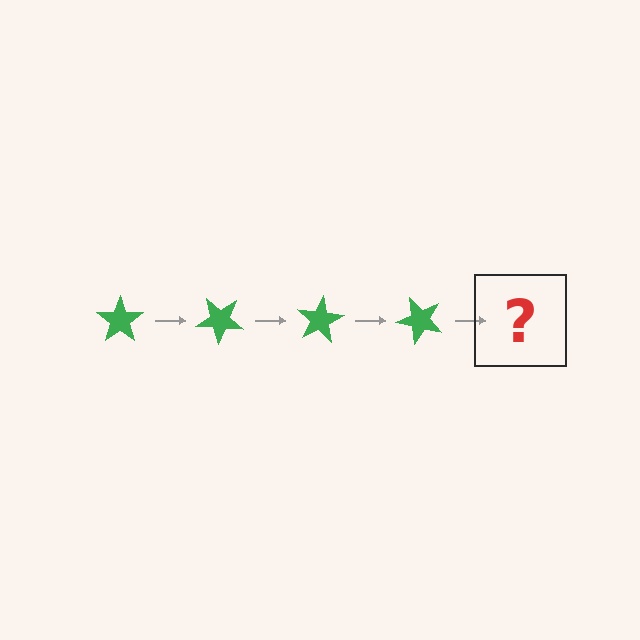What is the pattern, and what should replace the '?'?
The pattern is that the star rotates 40 degrees each step. The '?' should be a green star rotated 160 degrees.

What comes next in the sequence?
The next element should be a green star rotated 160 degrees.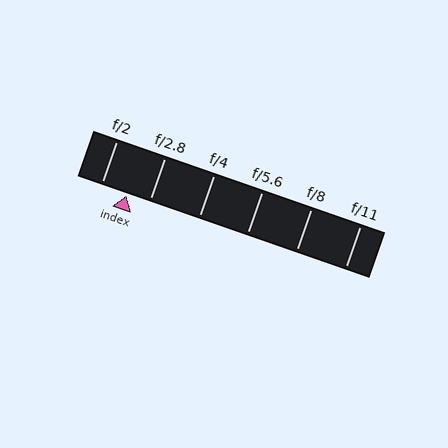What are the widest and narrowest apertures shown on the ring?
The widest aperture shown is f/2 and the narrowest is f/11.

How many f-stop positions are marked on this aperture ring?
There are 6 f-stop positions marked.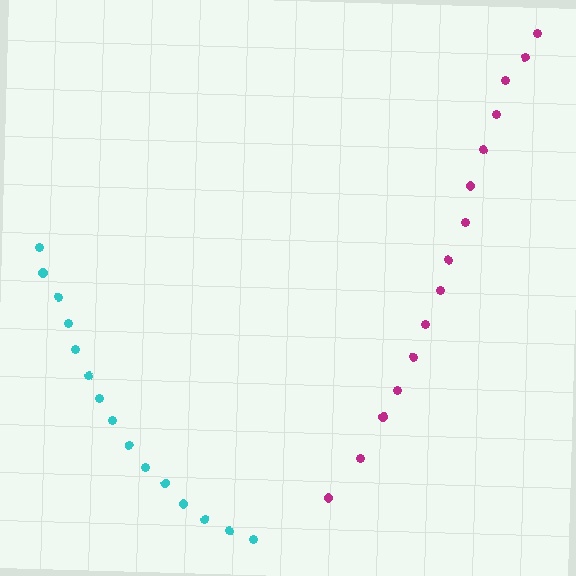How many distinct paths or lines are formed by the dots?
There are 2 distinct paths.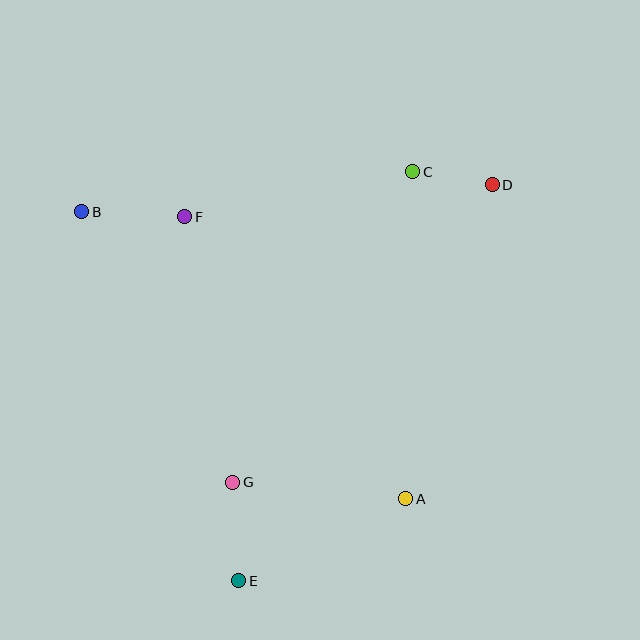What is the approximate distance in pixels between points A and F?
The distance between A and F is approximately 358 pixels.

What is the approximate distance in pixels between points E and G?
The distance between E and G is approximately 99 pixels.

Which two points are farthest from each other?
Points D and E are farthest from each other.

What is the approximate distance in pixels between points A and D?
The distance between A and D is approximately 326 pixels.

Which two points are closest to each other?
Points C and D are closest to each other.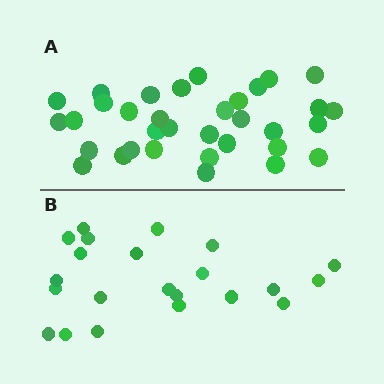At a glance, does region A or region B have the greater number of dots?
Region A (the top region) has more dots.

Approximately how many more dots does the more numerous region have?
Region A has roughly 12 or so more dots than region B.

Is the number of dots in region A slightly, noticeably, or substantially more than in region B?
Region A has substantially more. The ratio is roughly 1.5 to 1.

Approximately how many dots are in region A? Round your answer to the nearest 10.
About 30 dots. (The exact count is 34, which rounds to 30.)